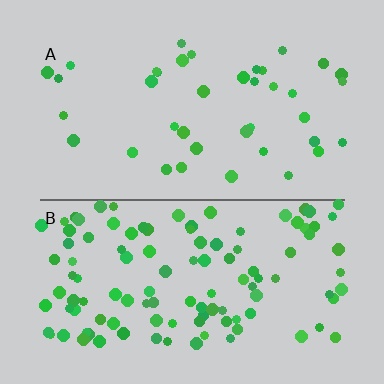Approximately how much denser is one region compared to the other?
Approximately 2.8× — region B over region A.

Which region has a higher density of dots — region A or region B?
B (the bottom).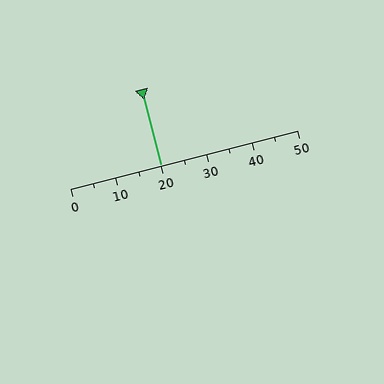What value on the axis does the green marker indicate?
The marker indicates approximately 20.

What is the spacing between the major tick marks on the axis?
The major ticks are spaced 10 apart.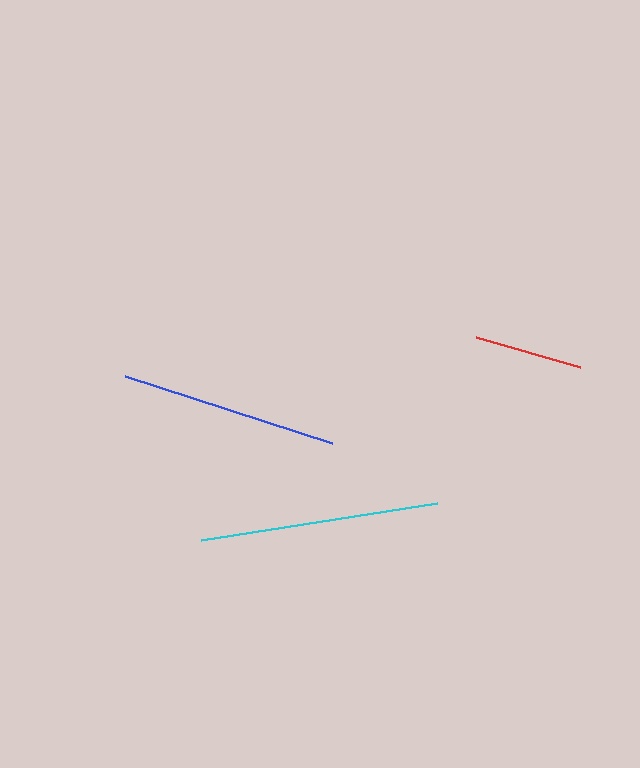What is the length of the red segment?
The red segment is approximately 109 pixels long.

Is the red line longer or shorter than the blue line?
The blue line is longer than the red line.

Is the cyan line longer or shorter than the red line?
The cyan line is longer than the red line.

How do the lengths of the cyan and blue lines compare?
The cyan and blue lines are approximately the same length.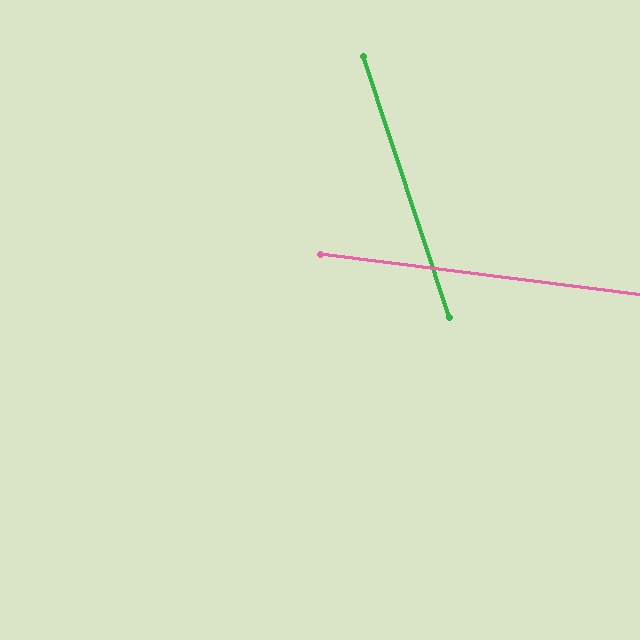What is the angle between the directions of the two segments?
Approximately 64 degrees.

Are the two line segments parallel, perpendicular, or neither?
Neither parallel nor perpendicular — they differ by about 64°.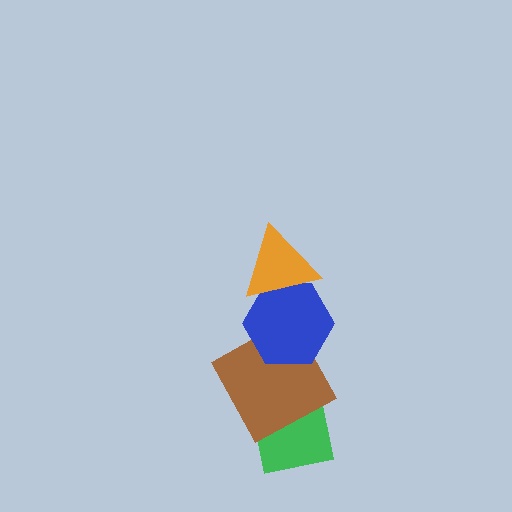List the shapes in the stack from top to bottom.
From top to bottom: the orange triangle, the blue hexagon, the brown square, the green square.